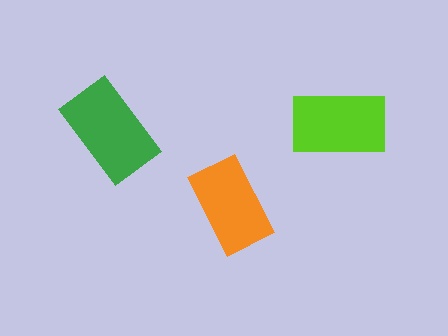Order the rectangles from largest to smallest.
the green one, the lime one, the orange one.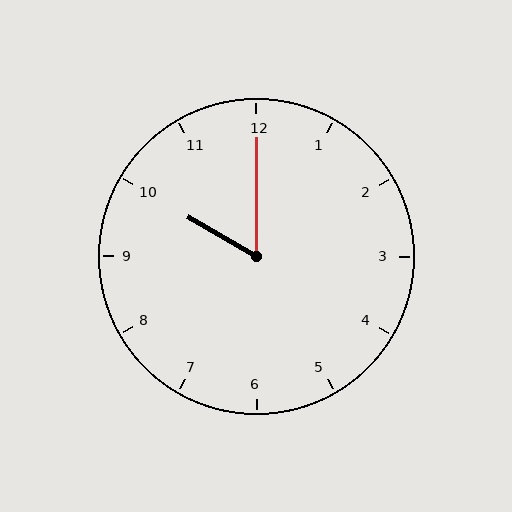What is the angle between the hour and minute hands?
Approximately 60 degrees.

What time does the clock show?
10:00.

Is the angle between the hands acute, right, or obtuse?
It is acute.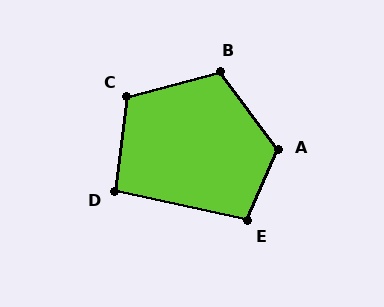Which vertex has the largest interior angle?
A, at approximately 120 degrees.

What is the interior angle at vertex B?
Approximately 112 degrees (obtuse).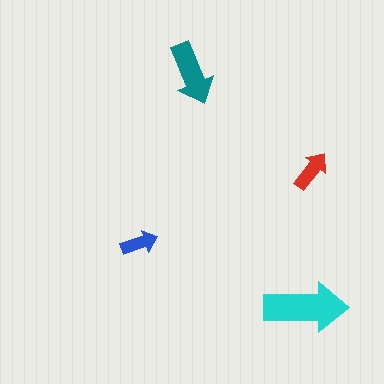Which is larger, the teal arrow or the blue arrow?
The teal one.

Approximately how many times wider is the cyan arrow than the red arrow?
About 2 times wider.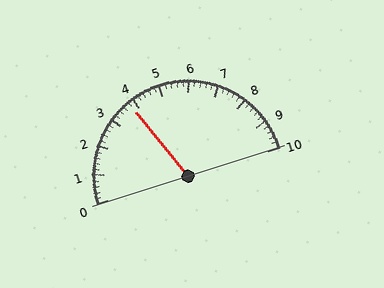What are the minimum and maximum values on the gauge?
The gauge ranges from 0 to 10.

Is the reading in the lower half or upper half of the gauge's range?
The reading is in the lower half of the range (0 to 10).